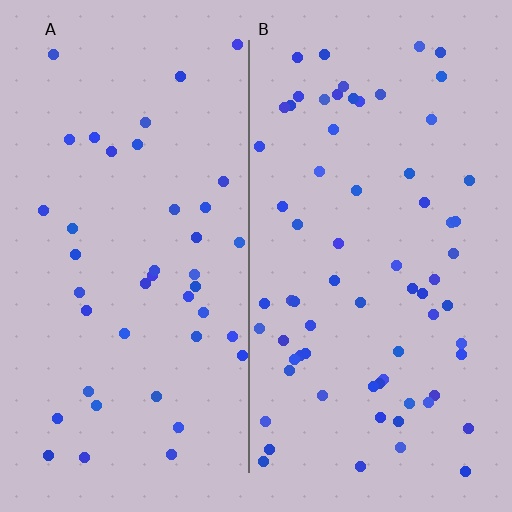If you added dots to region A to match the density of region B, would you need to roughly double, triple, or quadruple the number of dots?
Approximately double.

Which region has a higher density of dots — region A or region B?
B (the right).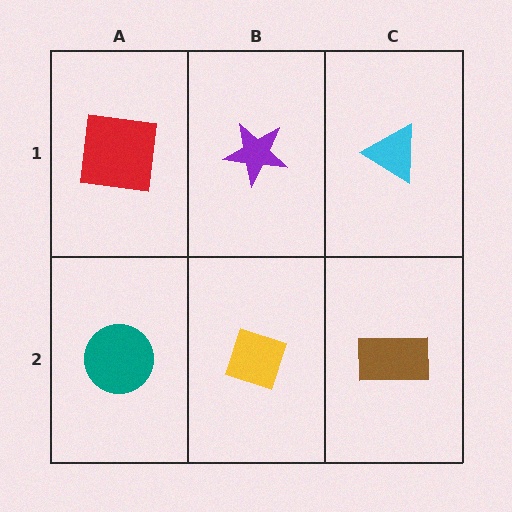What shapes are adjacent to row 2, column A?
A red square (row 1, column A), a yellow diamond (row 2, column B).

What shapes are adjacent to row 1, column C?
A brown rectangle (row 2, column C), a purple star (row 1, column B).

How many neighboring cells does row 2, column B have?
3.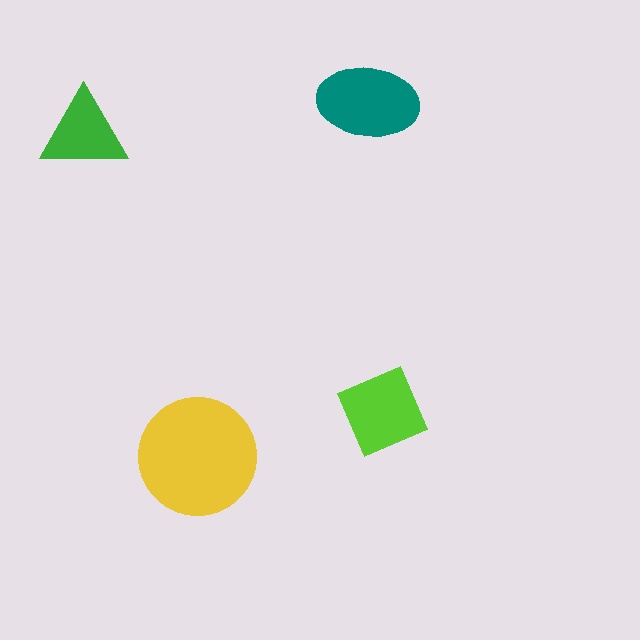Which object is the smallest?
The green triangle.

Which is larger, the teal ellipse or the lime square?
The teal ellipse.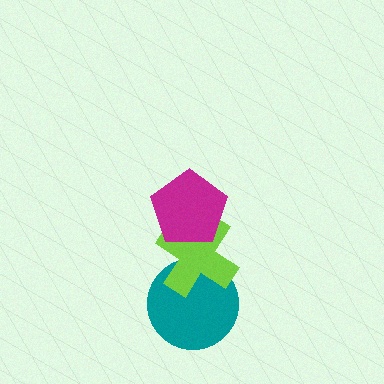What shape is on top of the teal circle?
The lime cross is on top of the teal circle.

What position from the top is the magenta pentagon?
The magenta pentagon is 1st from the top.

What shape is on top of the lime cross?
The magenta pentagon is on top of the lime cross.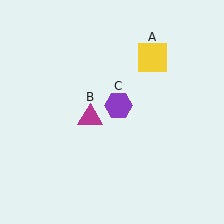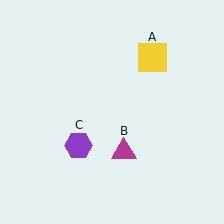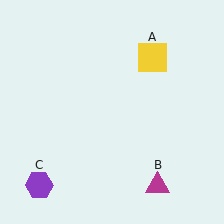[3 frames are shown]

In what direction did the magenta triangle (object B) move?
The magenta triangle (object B) moved down and to the right.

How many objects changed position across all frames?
2 objects changed position: magenta triangle (object B), purple hexagon (object C).